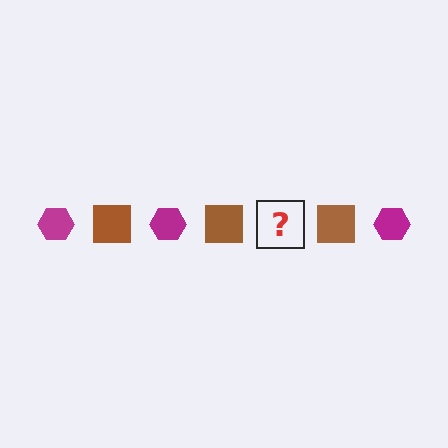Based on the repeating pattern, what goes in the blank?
The blank should be a magenta hexagon.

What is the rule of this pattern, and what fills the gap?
The rule is that the pattern alternates between magenta hexagon and brown square. The gap should be filled with a magenta hexagon.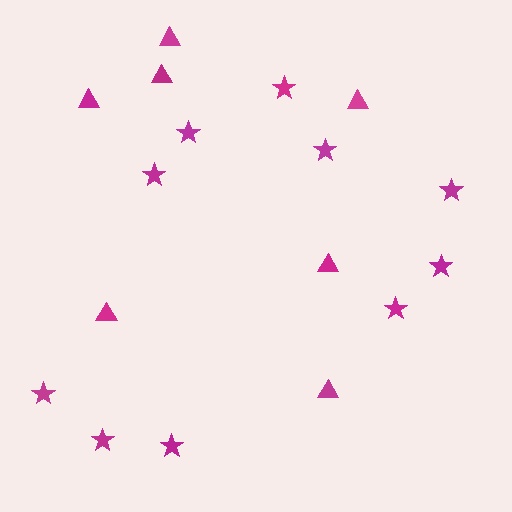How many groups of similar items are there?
There are 2 groups: one group of stars (10) and one group of triangles (7).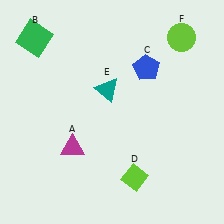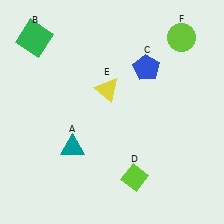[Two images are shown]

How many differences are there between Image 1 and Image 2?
There are 2 differences between the two images.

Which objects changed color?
A changed from magenta to teal. E changed from teal to yellow.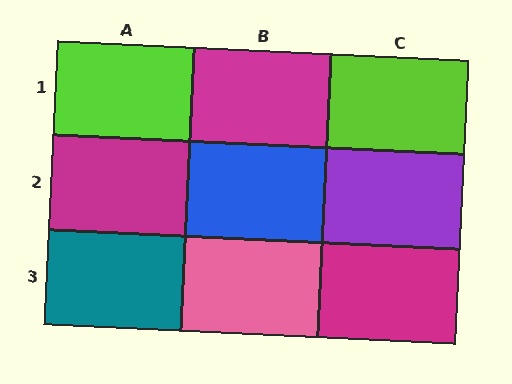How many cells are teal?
1 cell is teal.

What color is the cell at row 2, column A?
Magenta.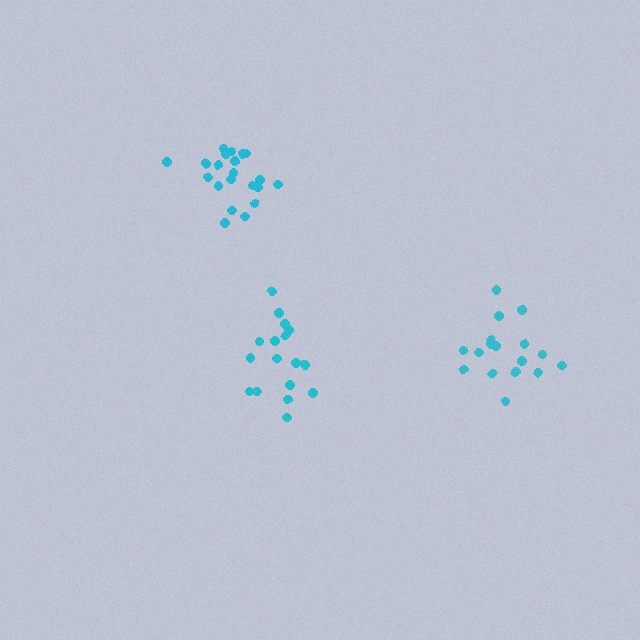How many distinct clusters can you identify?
There are 3 distinct clusters.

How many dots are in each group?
Group 1: 21 dots, Group 2: 17 dots, Group 3: 17 dots (55 total).